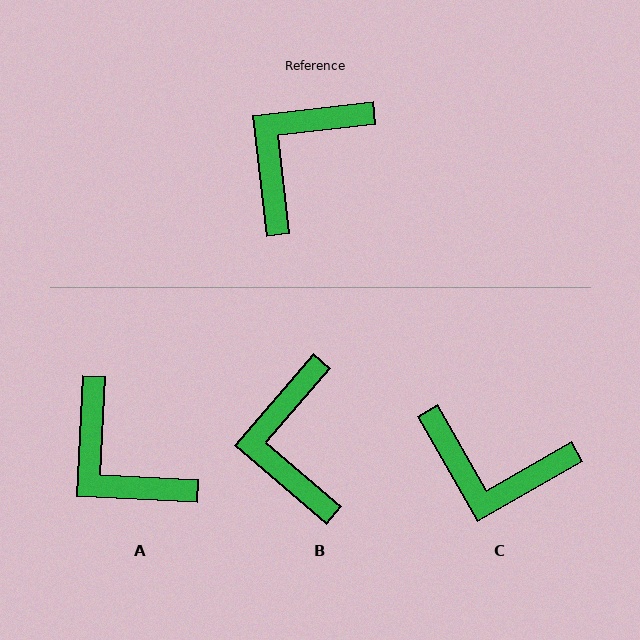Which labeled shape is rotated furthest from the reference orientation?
C, about 113 degrees away.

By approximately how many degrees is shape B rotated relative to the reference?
Approximately 43 degrees counter-clockwise.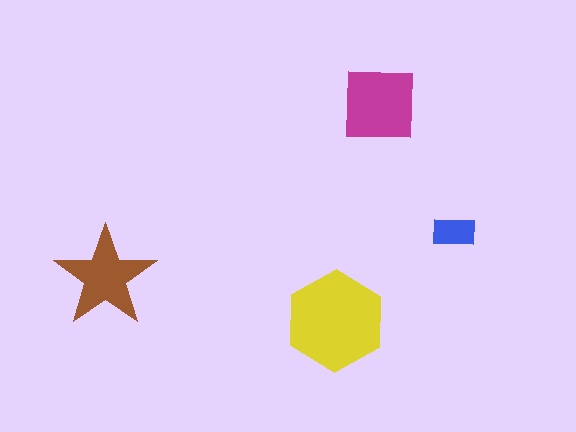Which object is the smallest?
The blue rectangle.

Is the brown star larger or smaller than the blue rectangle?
Larger.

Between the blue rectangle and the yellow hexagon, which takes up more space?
The yellow hexagon.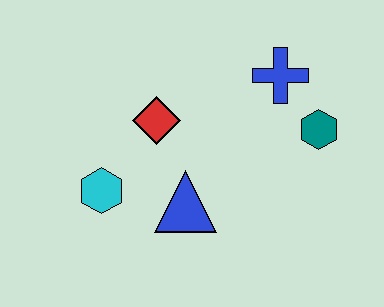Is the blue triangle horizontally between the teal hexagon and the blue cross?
No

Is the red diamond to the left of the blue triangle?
Yes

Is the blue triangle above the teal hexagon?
No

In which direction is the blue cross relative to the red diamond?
The blue cross is to the right of the red diamond.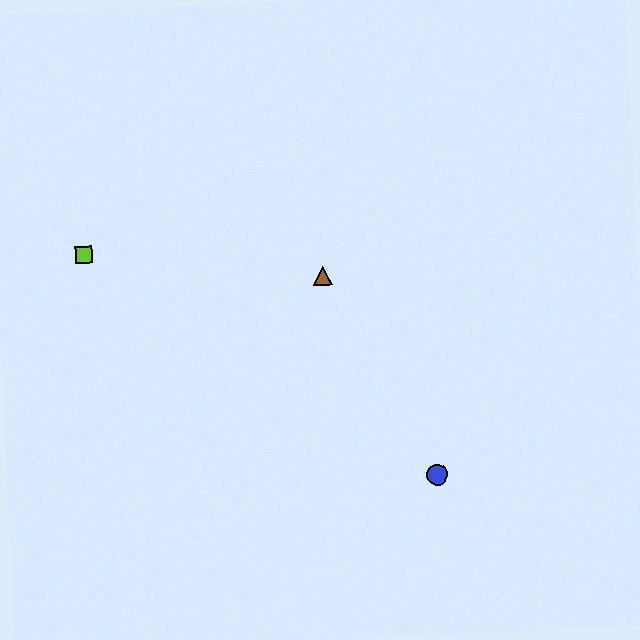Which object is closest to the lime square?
The brown triangle is closest to the lime square.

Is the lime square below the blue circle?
No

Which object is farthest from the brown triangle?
The lime square is farthest from the brown triangle.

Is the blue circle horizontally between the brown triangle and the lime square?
No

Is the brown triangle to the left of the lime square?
No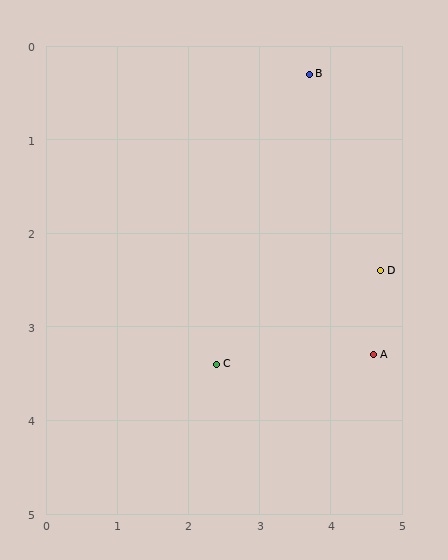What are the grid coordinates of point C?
Point C is at approximately (2.4, 3.4).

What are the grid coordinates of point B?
Point B is at approximately (3.7, 0.3).